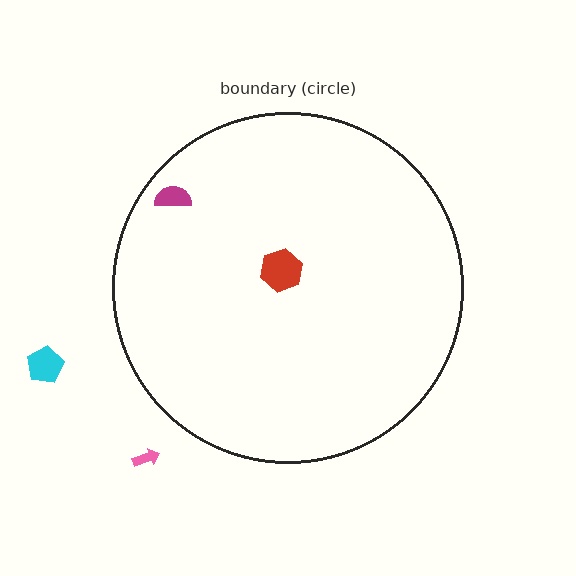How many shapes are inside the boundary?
2 inside, 2 outside.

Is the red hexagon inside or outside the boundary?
Inside.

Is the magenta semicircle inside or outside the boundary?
Inside.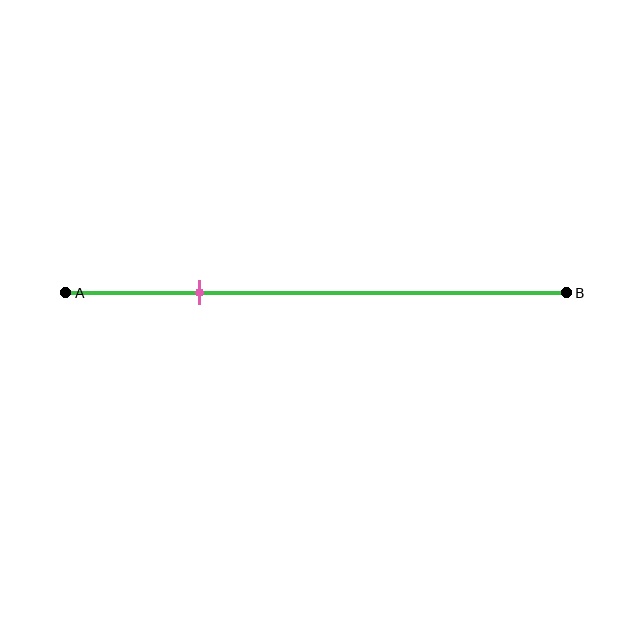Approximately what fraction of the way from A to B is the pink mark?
The pink mark is approximately 25% of the way from A to B.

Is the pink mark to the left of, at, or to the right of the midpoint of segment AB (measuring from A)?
The pink mark is to the left of the midpoint of segment AB.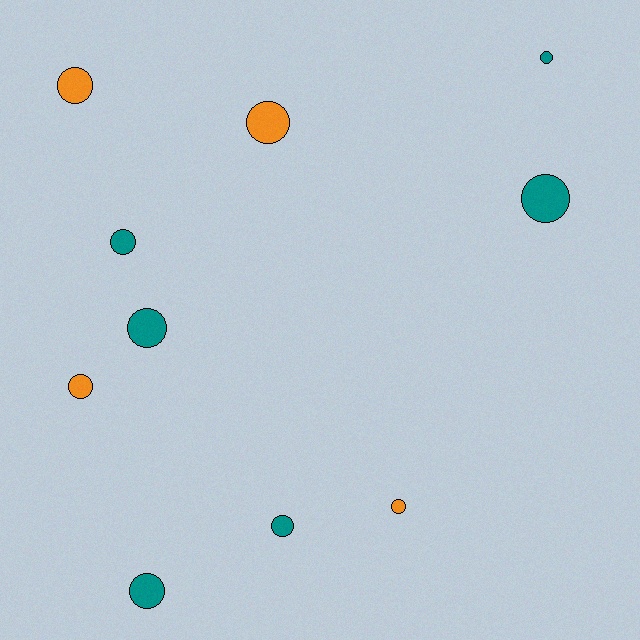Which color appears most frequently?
Teal, with 6 objects.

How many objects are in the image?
There are 10 objects.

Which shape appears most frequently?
Circle, with 10 objects.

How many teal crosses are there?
There are no teal crosses.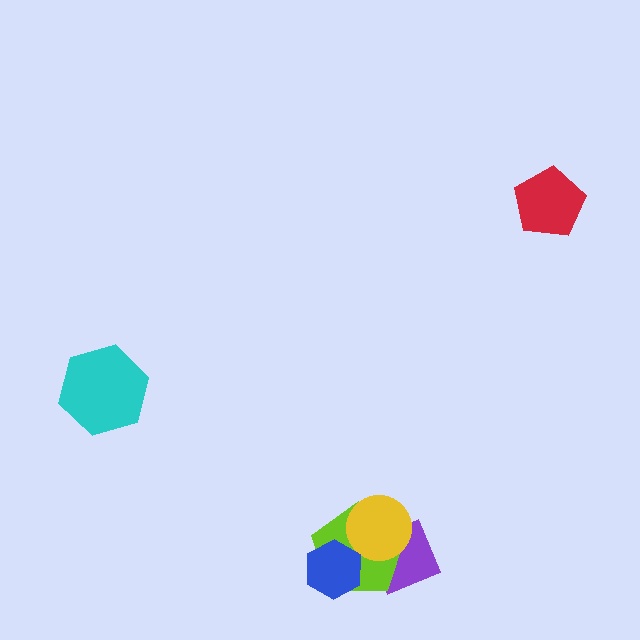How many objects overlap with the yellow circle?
2 objects overlap with the yellow circle.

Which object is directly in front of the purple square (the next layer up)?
The lime pentagon is directly in front of the purple square.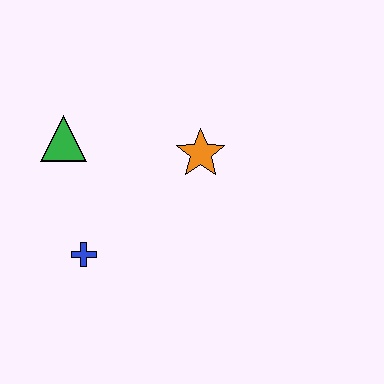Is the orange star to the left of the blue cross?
No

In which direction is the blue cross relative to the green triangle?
The blue cross is below the green triangle.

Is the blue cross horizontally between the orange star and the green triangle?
Yes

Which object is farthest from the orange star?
The blue cross is farthest from the orange star.